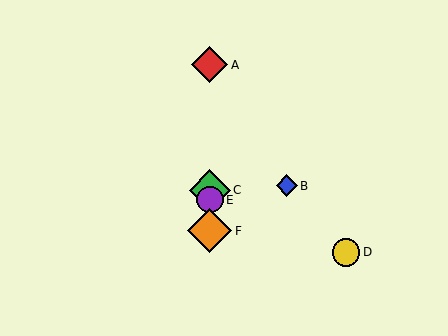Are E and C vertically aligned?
Yes, both are at x≈210.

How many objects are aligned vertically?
4 objects (A, C, E, F) are aligned vertically.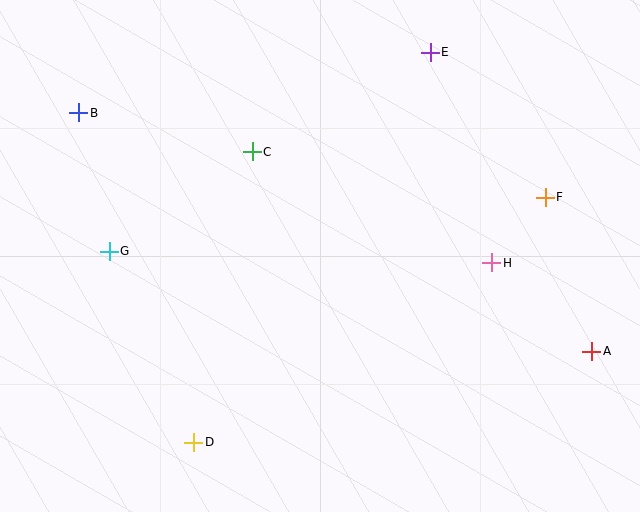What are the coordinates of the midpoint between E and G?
The midpoint between E and G is at (270, 152).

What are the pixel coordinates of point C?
Point C is at (252, 152).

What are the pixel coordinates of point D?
Point D is at (194, 442).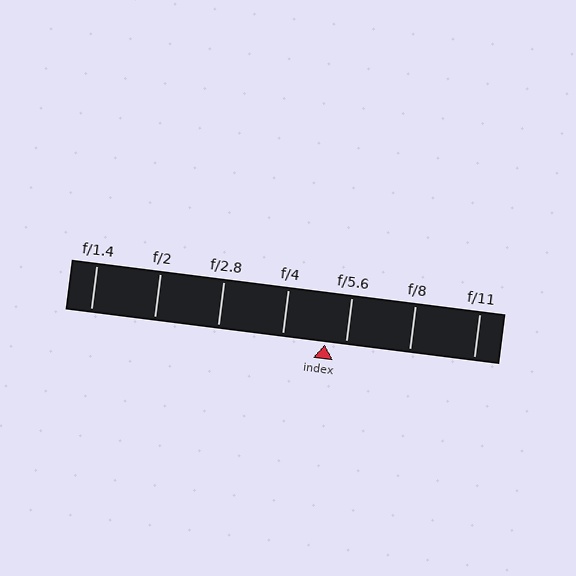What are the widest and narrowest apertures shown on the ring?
The widest aperture shown is f/1.4 and the narrowest is f/11.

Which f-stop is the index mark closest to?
The index mark is closest to f/5.6.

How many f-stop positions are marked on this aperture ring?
There are 7 f-stop positions marked.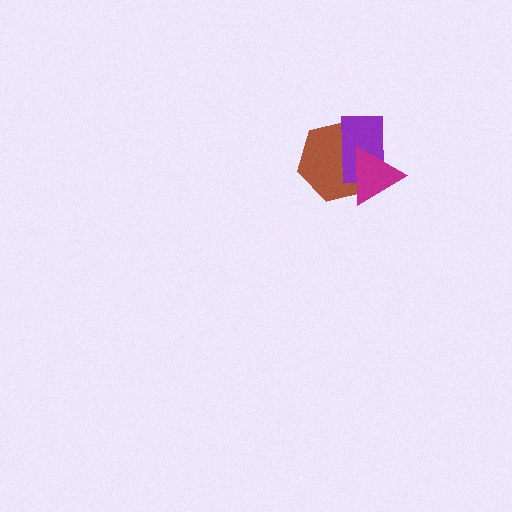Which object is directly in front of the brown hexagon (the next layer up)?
The purple rectangle is directly in front of the brown hexagon.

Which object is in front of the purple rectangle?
The magenta triangle is in front of the purple rectangle.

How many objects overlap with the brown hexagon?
2 objects overlap with the brown hexagon.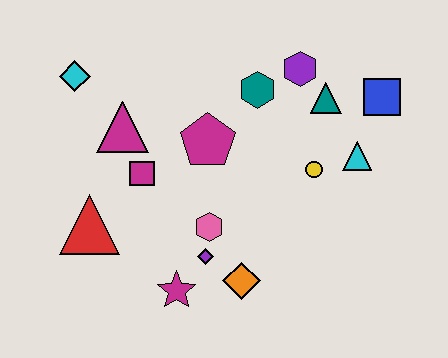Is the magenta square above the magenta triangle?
No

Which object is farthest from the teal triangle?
The red triangle is farthest from the teal triangle.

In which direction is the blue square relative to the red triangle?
The blue square is to the right of the red triangle.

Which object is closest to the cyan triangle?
The yellow circle is closest to the cyan triangle.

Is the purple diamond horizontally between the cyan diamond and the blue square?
Yes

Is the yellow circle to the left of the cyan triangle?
Yes